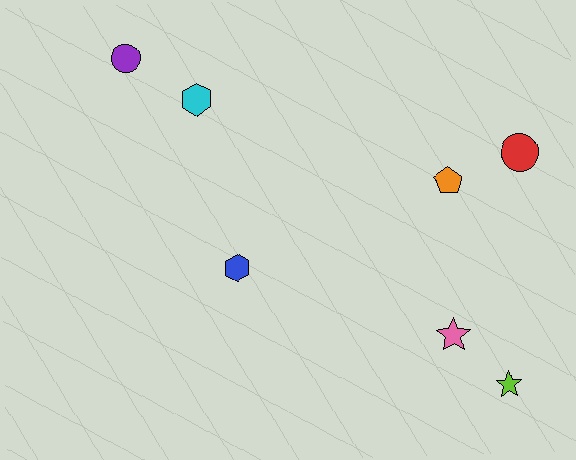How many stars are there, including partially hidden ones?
There are 2 stars.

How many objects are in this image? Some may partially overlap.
There are 7 objects.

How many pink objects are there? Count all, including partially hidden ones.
There is 1 pink object.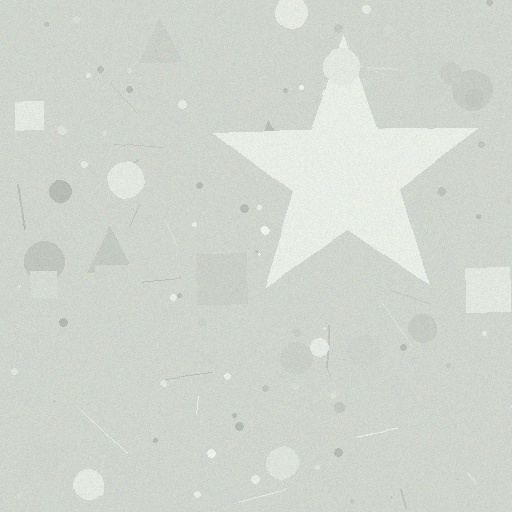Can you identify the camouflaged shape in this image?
The camouflaged shape is a star.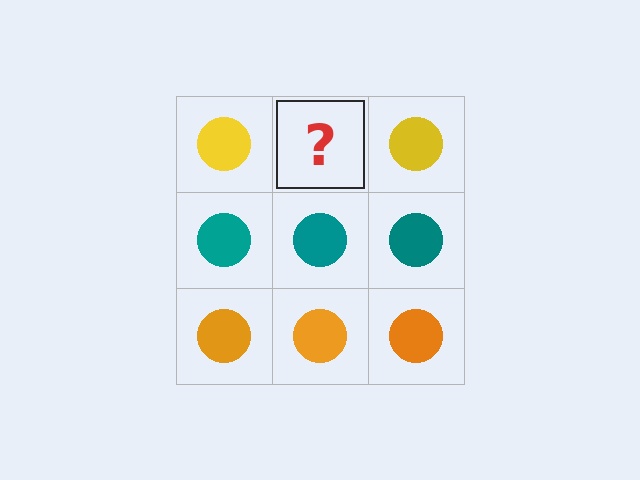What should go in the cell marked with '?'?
The missing cell should contain a yellow circle.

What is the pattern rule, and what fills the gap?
The rule is that each row has a consistent color. The gap should be filled with a yellow circle.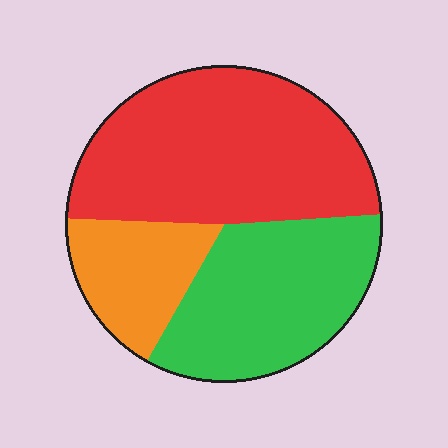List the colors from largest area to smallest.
From largest to smallest: red, green, orange.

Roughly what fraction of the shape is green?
Green covers 34% of the shape.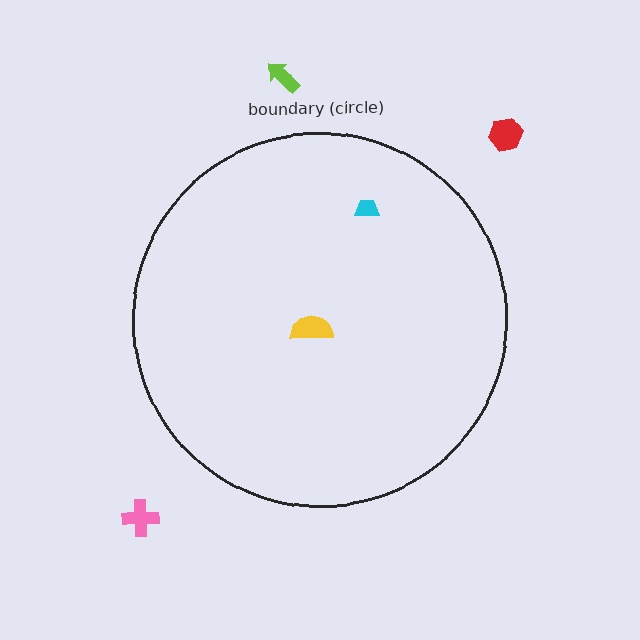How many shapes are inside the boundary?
2 inside, 3 outside.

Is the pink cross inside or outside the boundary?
Outside.